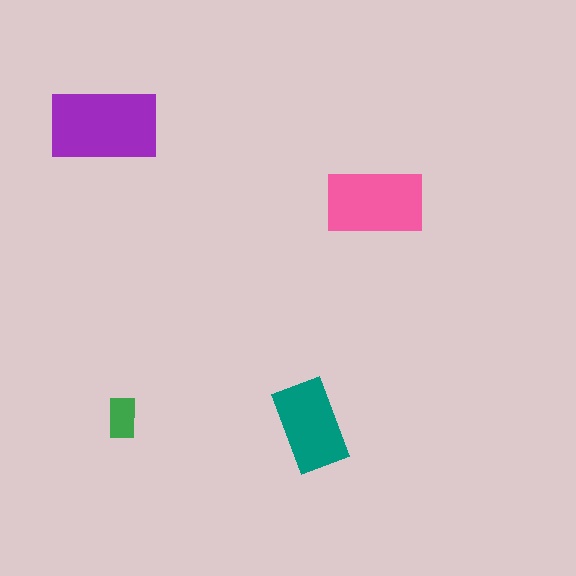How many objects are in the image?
There are 4 objects in the image.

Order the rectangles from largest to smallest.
the purple one, the pink one, the teal one, the green one.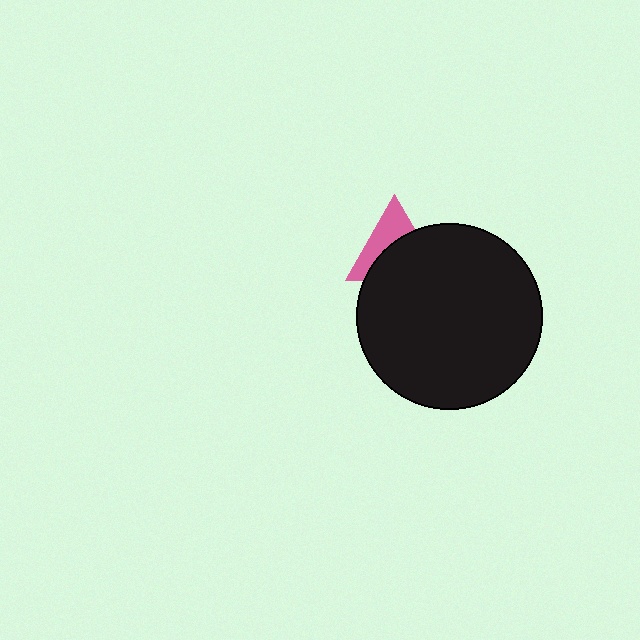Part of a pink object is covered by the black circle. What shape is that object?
It is a triangle.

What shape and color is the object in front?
The object in front is a black circle.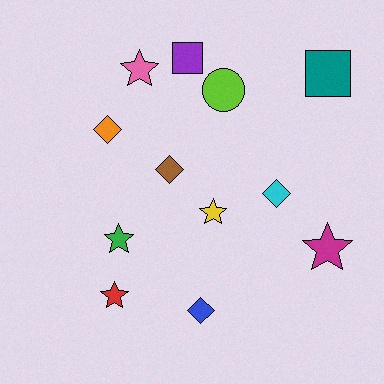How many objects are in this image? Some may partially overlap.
There are 12 objects.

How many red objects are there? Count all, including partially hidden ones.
There is 1 red object.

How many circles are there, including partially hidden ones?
There is 1 circle.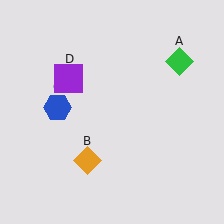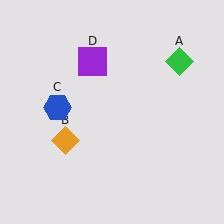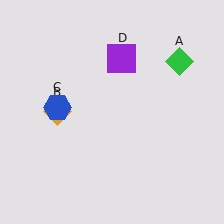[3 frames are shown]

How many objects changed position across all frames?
2 objects changed position: orange diamond (object B), purple square (object D).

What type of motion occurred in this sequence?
The orange diamond (object B), purple square (object D) rotated clockwise around the center of the scene.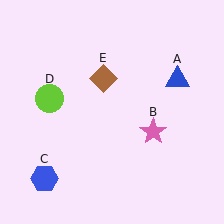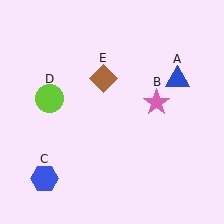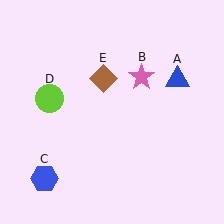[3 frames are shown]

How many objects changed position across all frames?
1 object changed position: pink star (object B).